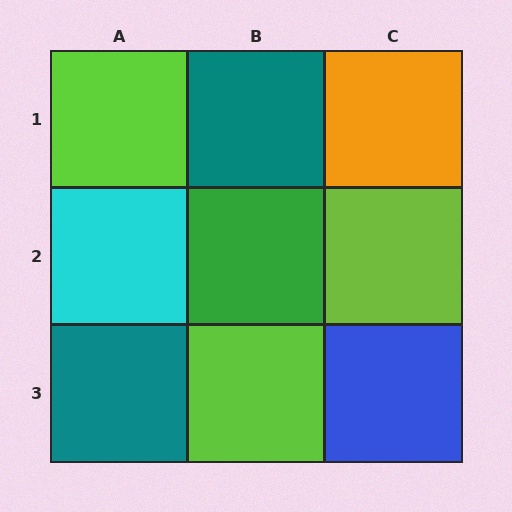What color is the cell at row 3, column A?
Teal.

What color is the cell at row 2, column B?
Green.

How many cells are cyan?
1 cell is cyan.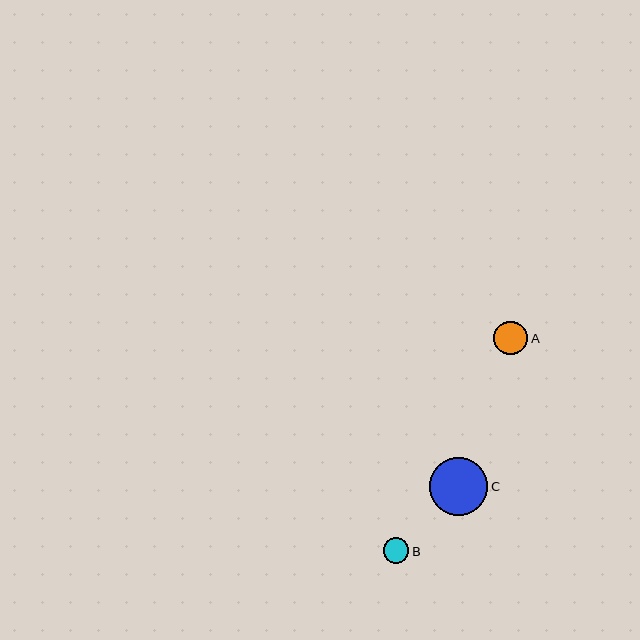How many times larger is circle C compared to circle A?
Circle C is approximately 1.7 times the size of circle A.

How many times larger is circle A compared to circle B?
Circle A is approximately 1.3 times the size of circle B.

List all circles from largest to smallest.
From largest to smallest: C, A, B.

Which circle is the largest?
Circle C is the largest with a size of approximately 58 pixels.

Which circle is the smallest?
Circle B is the smallest with a size of approximately 26 pixels.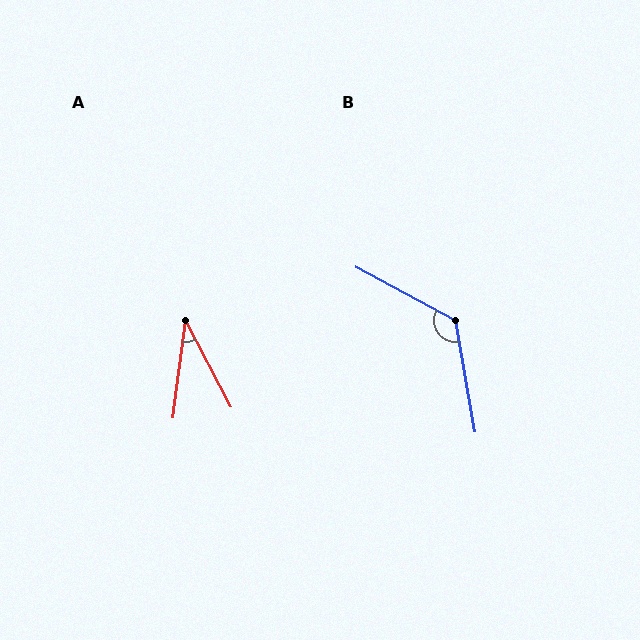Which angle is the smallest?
A, at approximately 35 degrees.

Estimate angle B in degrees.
Approximately 128 degrees.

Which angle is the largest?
B, at approximately 128 degrees.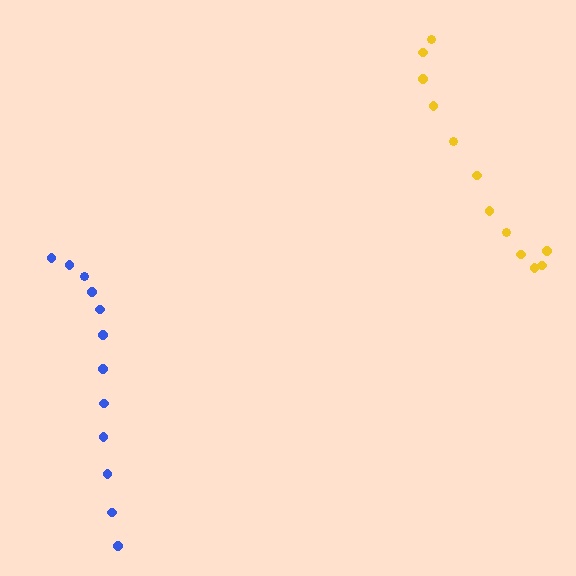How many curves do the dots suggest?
There are 2 distinct paths.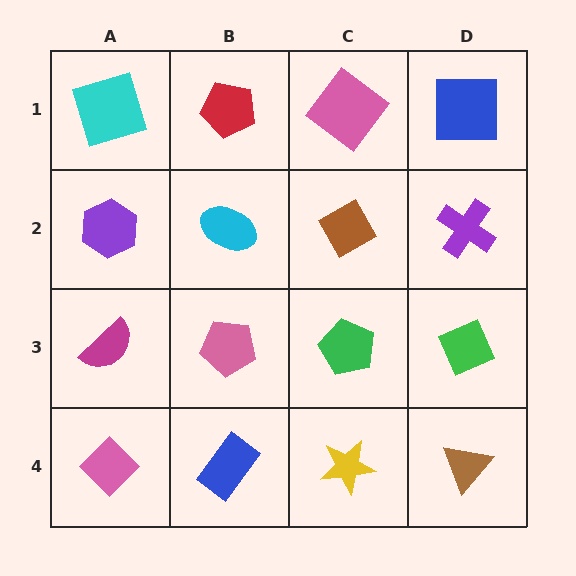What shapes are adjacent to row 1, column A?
A purple hexagon (row 2, column A), a red pentagon (row 1, column B).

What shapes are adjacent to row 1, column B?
A cyan ellipse (row 2, column B), a cyan square (row 1, column A), a pink diamond (row 1, column C).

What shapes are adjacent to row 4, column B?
A pink pentagon (row 3, column B), a pink diamond (row 4, column A), a yellow star (row 4, column C).